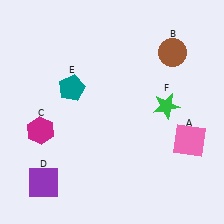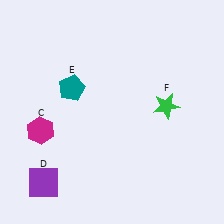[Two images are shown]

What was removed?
The brown circle (B), the pink square (A) were removed in Image 2.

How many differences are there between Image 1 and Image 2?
There are 2 differences between the two images.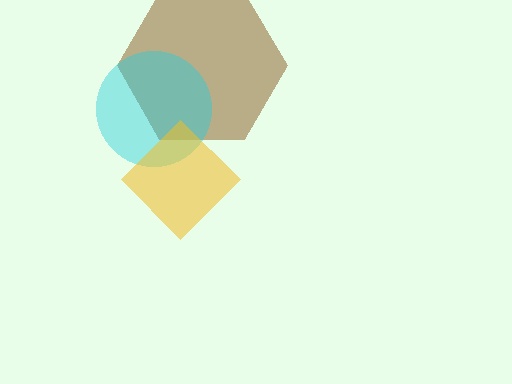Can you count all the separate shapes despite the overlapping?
Yes, there are 3 separate shapes.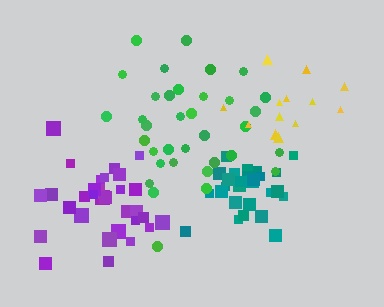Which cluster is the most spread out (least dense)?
Yellow.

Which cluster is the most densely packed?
Teal.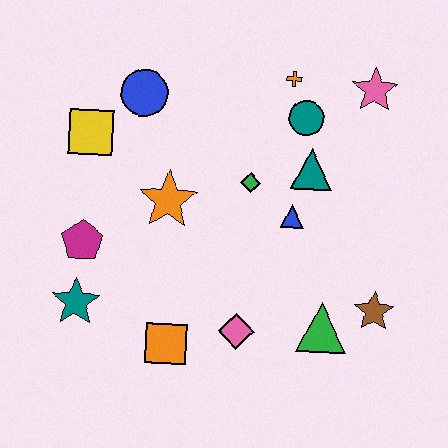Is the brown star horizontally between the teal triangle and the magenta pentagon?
No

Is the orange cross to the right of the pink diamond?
Yes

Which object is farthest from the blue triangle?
The teal star is farthest from the blue triangle.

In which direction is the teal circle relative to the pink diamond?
The teal circle is above the pink diamond.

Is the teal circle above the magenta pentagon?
Yes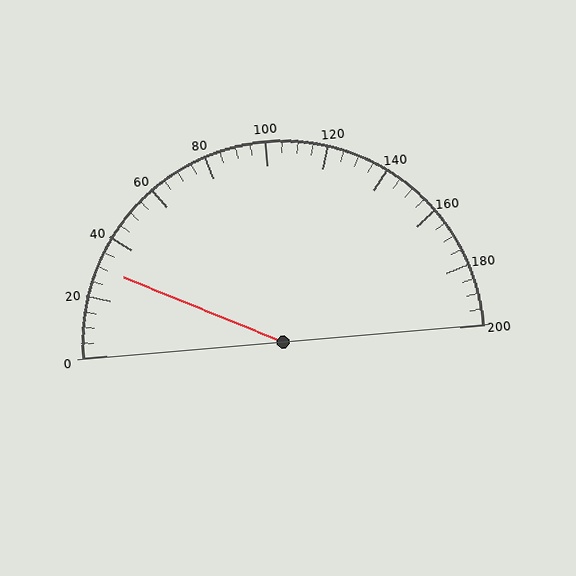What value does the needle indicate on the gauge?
The needle indicates approximately 30.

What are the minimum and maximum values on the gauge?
The gauge ranges from 0 to 200.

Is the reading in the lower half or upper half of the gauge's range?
The reading is in the lower half of the range (0 to 200).